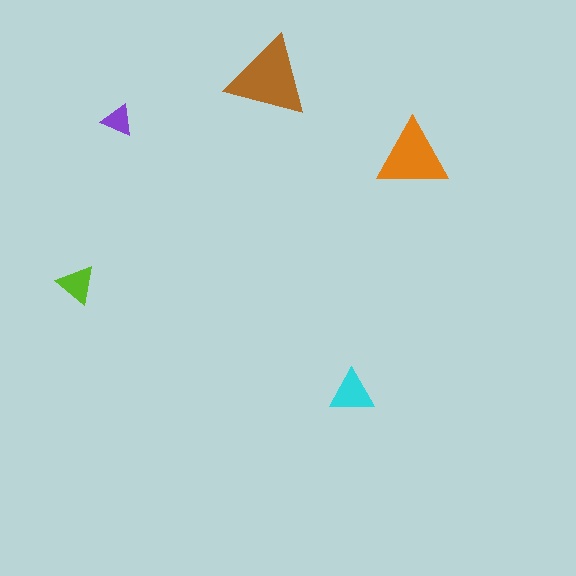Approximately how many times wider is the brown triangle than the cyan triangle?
About 2 times wider.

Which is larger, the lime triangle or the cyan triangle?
The cyan one.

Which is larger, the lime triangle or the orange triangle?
The orange one.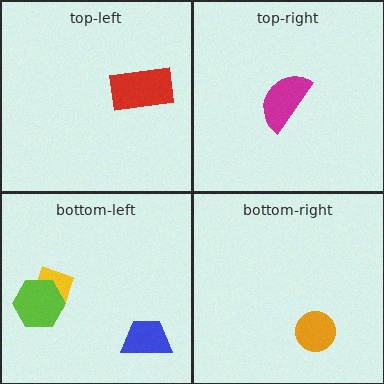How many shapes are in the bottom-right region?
1.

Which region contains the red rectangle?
The top-left region.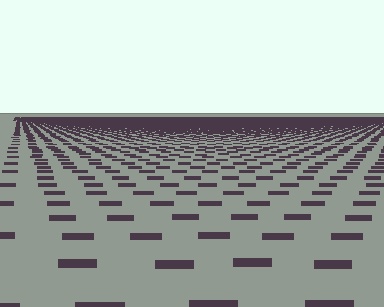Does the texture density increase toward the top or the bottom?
Density increases toward the top.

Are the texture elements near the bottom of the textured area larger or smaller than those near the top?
Larger. Near the bottom, elements are closer to the viewer and appear at a bigger on-screen size.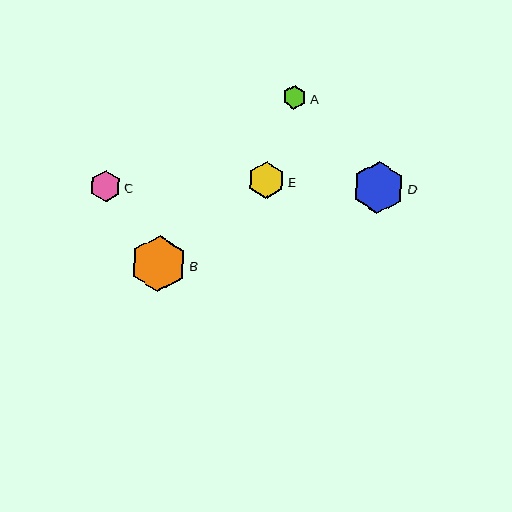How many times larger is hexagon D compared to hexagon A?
Hexagon D is approximately 2.2 times the size of hexagon A.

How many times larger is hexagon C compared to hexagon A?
Hexagon C is approximately 1.3 times the size of hexagon A.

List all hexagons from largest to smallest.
From largest to smallest: B, D, E, C, A.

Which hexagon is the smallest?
Hexagon A is the smallest with a size of approximately 24 pixels.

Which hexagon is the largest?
Hexagon B is the largest with a size of approximately 56 pixels.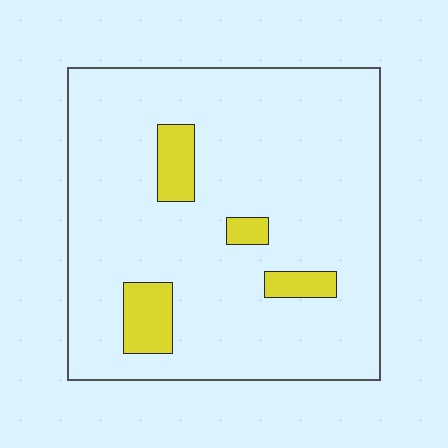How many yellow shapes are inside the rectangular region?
4.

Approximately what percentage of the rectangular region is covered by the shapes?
Approximately 10%.